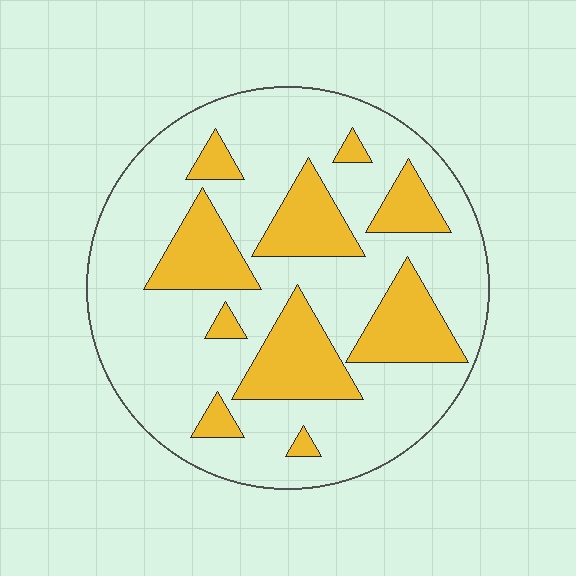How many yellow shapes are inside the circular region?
10.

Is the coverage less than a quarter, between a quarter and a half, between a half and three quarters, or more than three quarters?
Between a quarter and a half.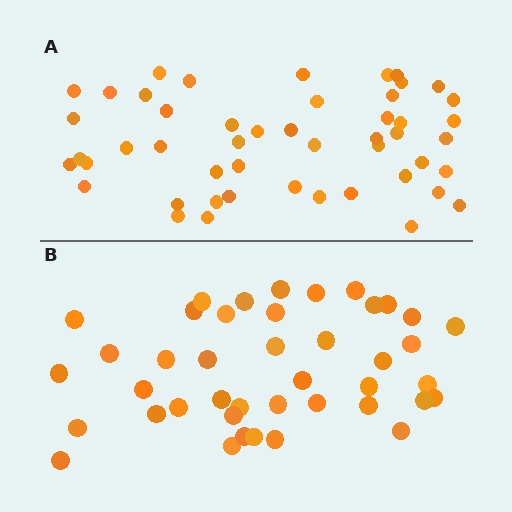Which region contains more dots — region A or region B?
Region A (the top region) has more dots.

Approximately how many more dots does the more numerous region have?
Region A has roughly 8 or so more dots than region B.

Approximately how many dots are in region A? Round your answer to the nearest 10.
About 50 dots. (The exact count is 49, which rounds to 50.)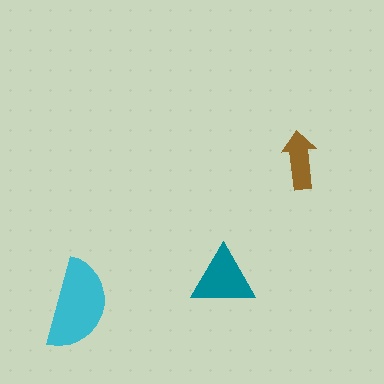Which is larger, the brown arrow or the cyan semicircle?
The cyan semicircle.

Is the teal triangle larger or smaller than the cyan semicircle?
Smaller.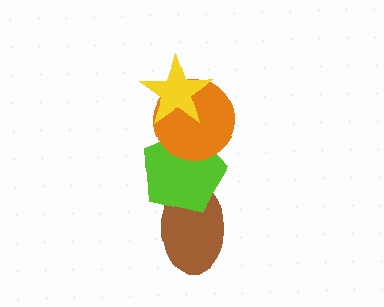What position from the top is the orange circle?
The orange circle is 2nd from the top.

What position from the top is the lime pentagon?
The lime pentagon is 3rd from the top.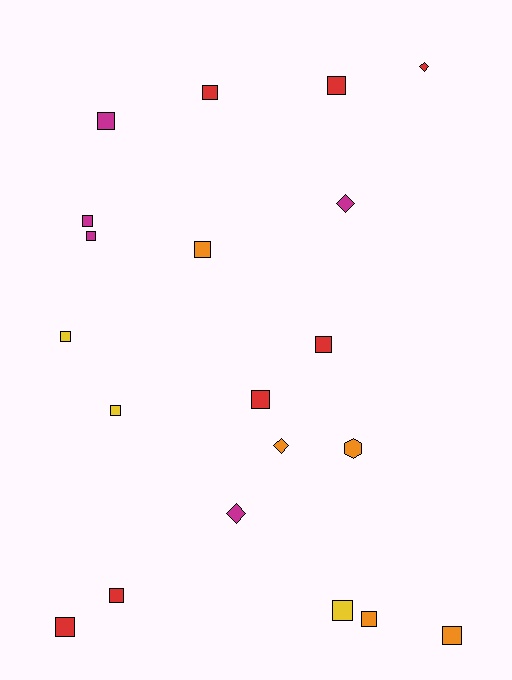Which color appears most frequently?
Red, with 7 objects.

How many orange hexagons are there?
There is 1 orange hexagon.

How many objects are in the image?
There are 20 objects.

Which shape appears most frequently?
Square, with 15 objects.